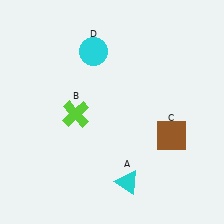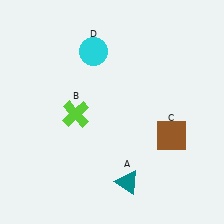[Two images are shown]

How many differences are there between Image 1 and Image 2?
There is 1 difference between the two images.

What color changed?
The triangle (A) changed from cyan in Image 1 to teal in Image 2.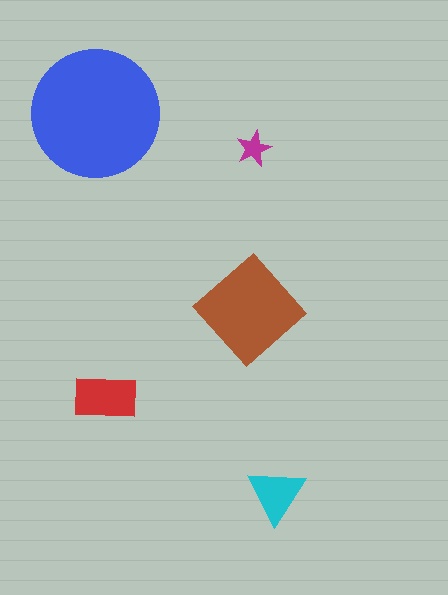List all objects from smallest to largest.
The magenta star, the cyan triangle, the red rectangle, the brown diamond, the blue circle.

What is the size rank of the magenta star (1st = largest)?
5th.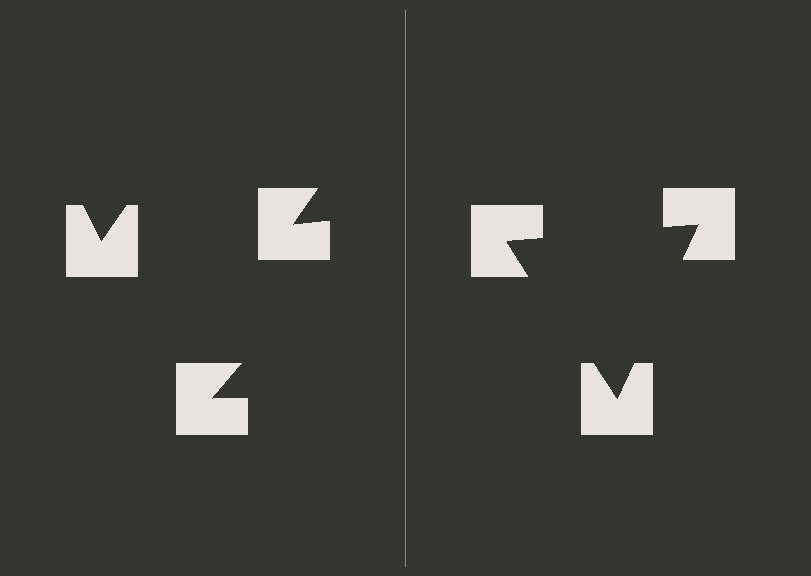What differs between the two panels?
The notched squares are positioned identically on both sides; only the wedge orientations differ. On the right they align to a triangle; on the left they are misaligned.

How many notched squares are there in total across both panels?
6 — 3 on each side.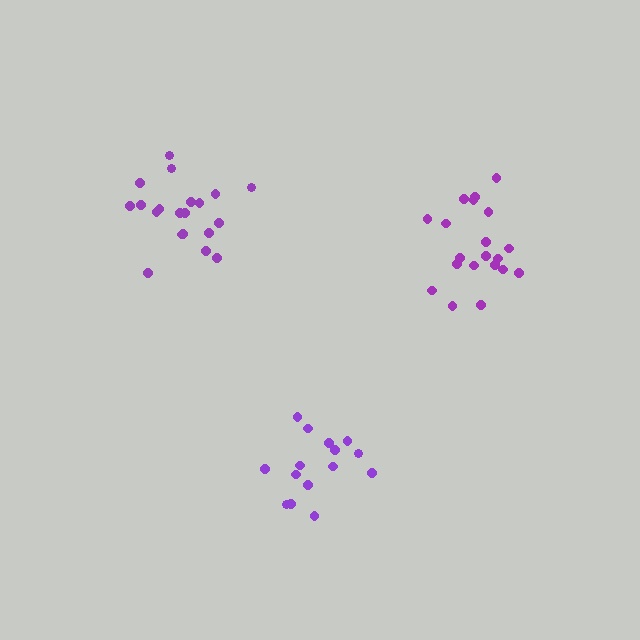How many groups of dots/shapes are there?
There are 3 groups.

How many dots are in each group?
Group 1: 20 dots, Group 2: 15 dots, Group 3: 20 dots (55 total).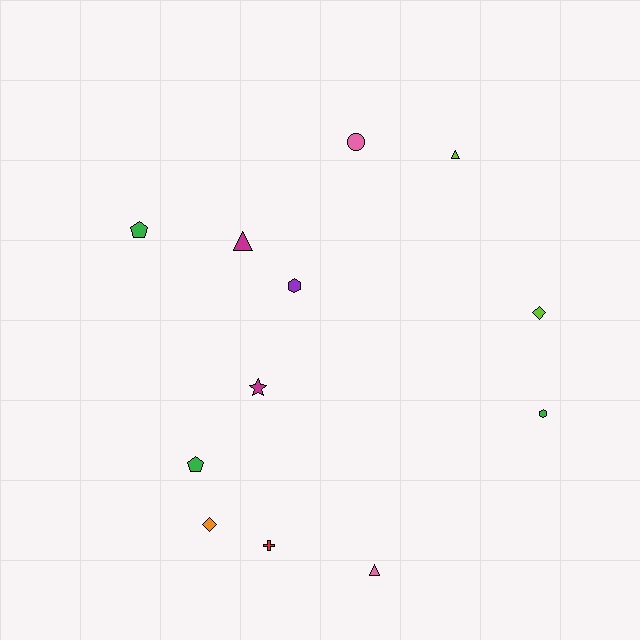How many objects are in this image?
There are 12 objects.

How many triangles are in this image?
There are 3 triangles.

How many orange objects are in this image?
There is 1 orange object.